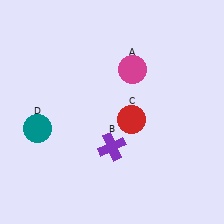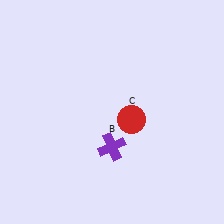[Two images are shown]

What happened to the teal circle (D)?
The teal circle (D) was removed in Image 2. It was in the bottom-left area of Image 1.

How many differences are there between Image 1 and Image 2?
There are 2 differences between the two images.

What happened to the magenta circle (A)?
The magenta circle (A) was removed in Image 2. It was in the top-right area of Image 1.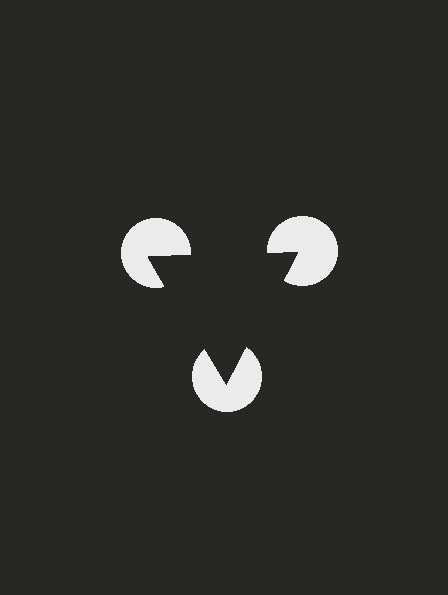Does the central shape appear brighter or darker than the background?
It typically appears slightly darker than the background, even though no actual brightness change is drawn.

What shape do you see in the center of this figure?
An illusory triangle — its edges are inferred from the aligned wedge cuts in the pac-man discs, not physically drawn.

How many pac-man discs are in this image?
There are 3 — one at each vertex of the illusory triangle.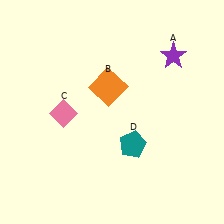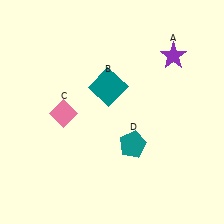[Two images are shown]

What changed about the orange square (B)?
In Image 1, B is orange. In Image 2, it changed to teal.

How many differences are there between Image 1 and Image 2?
There is 1 difference between the two images.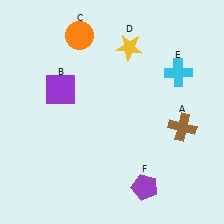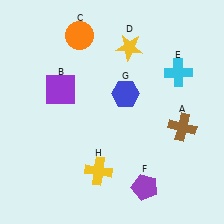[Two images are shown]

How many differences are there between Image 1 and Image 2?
There are 2 differences between the two images.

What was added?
A blue hexagon (G), a yellow cross (H) were added in Image 2.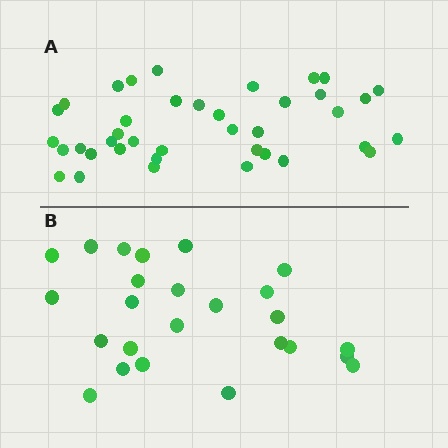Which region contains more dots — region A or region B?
Region A (the top region) has more dots.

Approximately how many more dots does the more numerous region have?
Region A has approximately 15 more dots than region B.